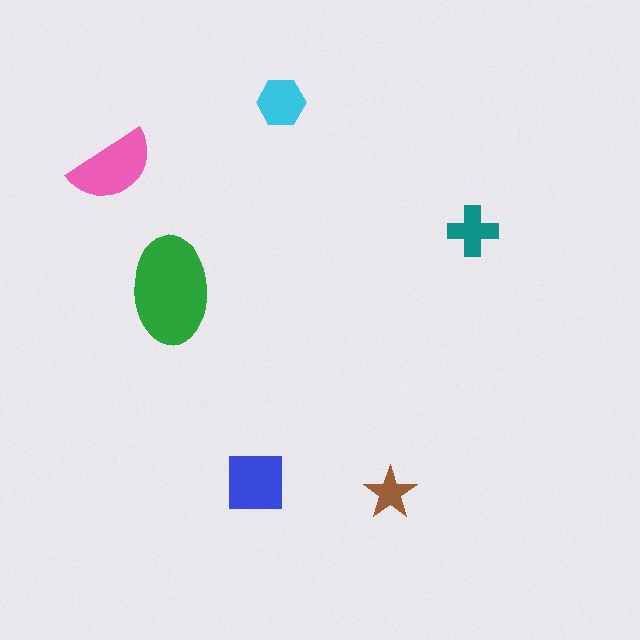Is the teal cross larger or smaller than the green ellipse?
Smaller.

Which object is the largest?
The green ellipse.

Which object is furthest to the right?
The teal cross is rightmost.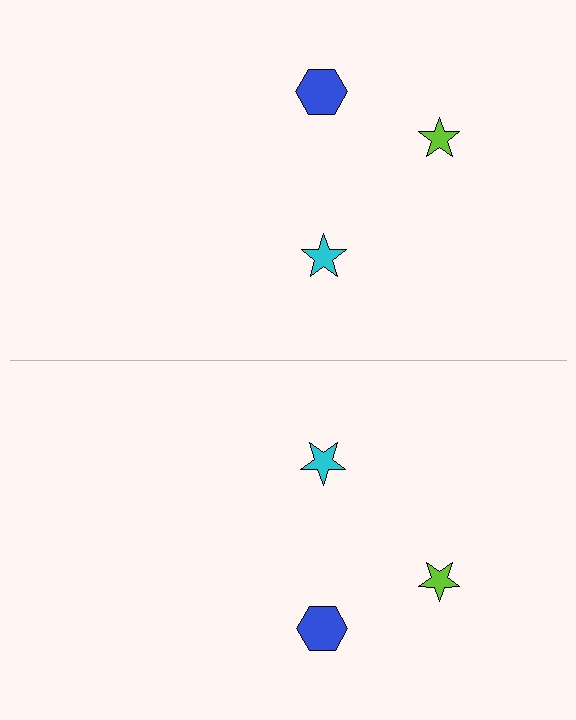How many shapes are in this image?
There are 6 shapes in this image.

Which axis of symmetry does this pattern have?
The pattern has a horizontal axis of symmetry running through the center of the image.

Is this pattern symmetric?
Yes, this pattern has bilateral (reflection) symmetry.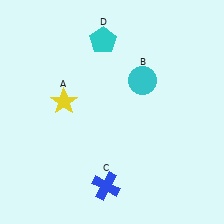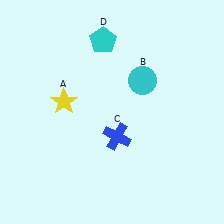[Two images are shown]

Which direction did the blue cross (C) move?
The blue cross (C) moved up.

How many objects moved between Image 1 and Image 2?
1 object moved between the two images.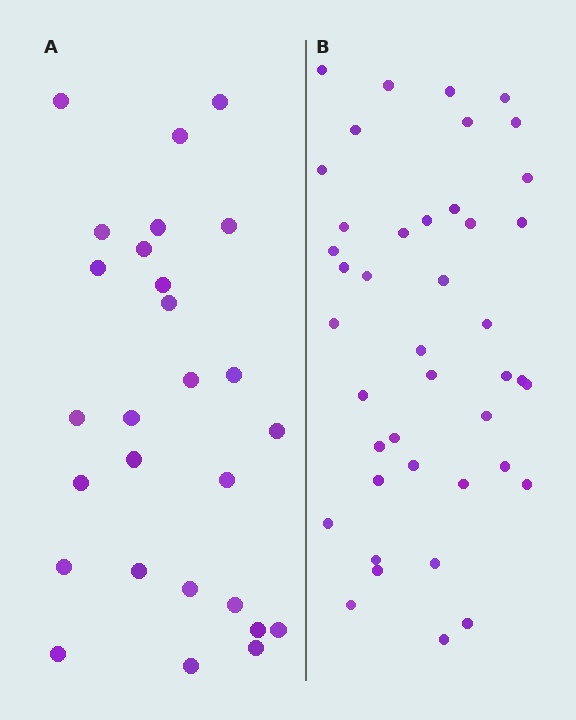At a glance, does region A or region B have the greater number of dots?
Region B (the right region) has more dots.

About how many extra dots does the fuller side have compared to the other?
Region B has approximately 15 more dots than region A.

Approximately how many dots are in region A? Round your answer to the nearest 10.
About 30 dots. (The exact count is 27, which rounds to 30.)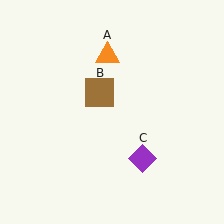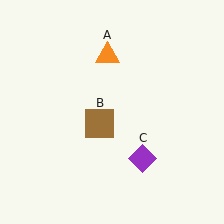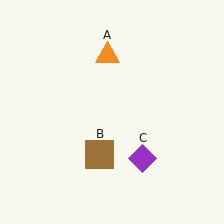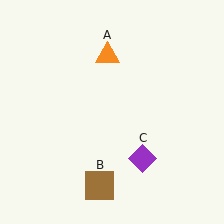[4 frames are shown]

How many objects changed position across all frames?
1 object changed position: brown square (object B).